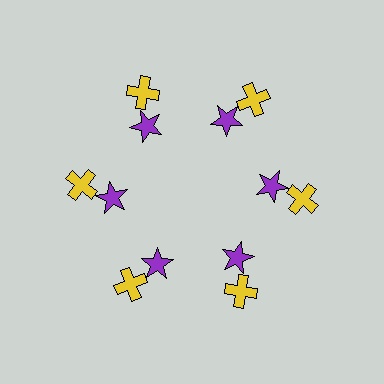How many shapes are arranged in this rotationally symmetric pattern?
There are 12 shapes, arranged in 6 groups of 2.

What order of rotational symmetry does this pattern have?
This pattern has 6-fold rotational symmetry.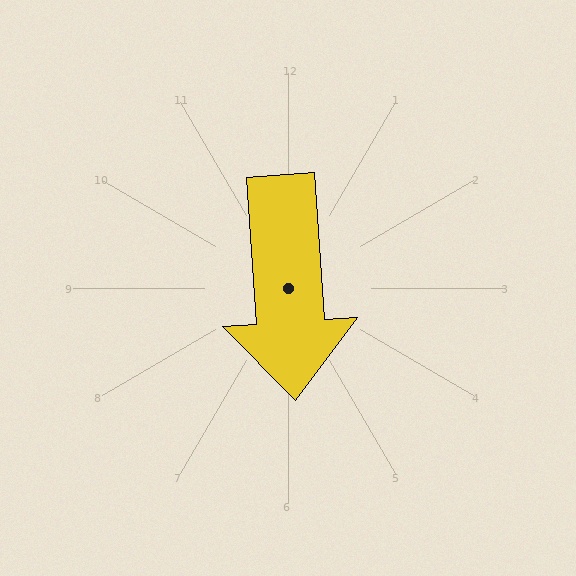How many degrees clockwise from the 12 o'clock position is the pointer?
Approximately 176 degrees.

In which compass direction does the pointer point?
South.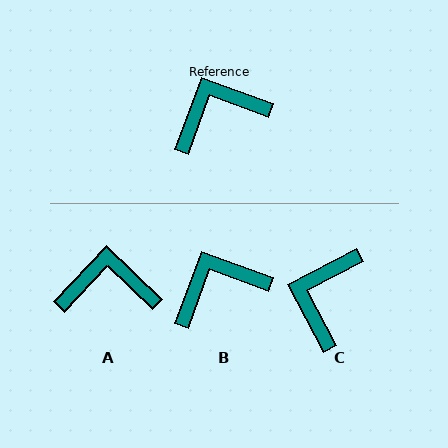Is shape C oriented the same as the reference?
No, it is off by about 48 degrees.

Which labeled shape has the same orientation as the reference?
B.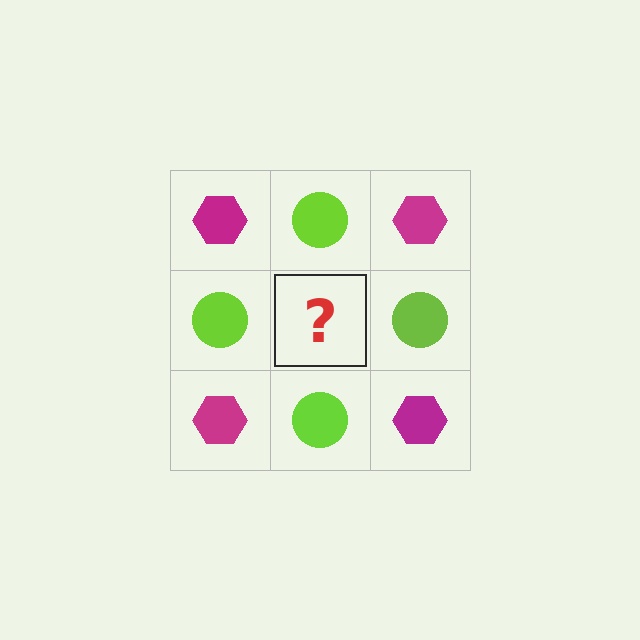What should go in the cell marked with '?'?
The missing cell should contain a magenta hexagon.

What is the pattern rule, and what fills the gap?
The rule is that it alternates magenta hexagon and lime circle in a checkerboard pattern. The gap should be filled with a magenta hexagon.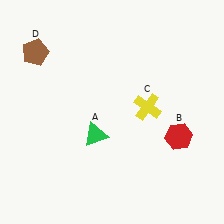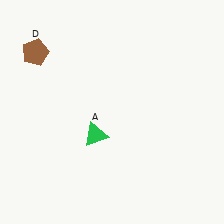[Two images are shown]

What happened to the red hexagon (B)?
The red hexagon (B) was removed in Image 2. It was in the bottom-right area of Image 1.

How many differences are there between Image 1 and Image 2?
There are 2 differences between the two images.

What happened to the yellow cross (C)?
The yellow cross (C) was removed in Image 2. It was in the top-right area of Image 1.